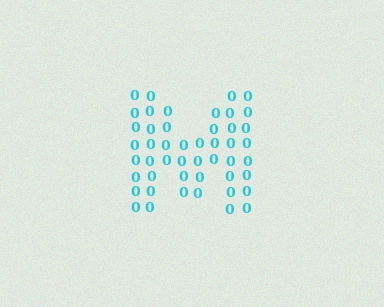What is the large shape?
The large shape is the letter M.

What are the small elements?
The small elements are digit 0's.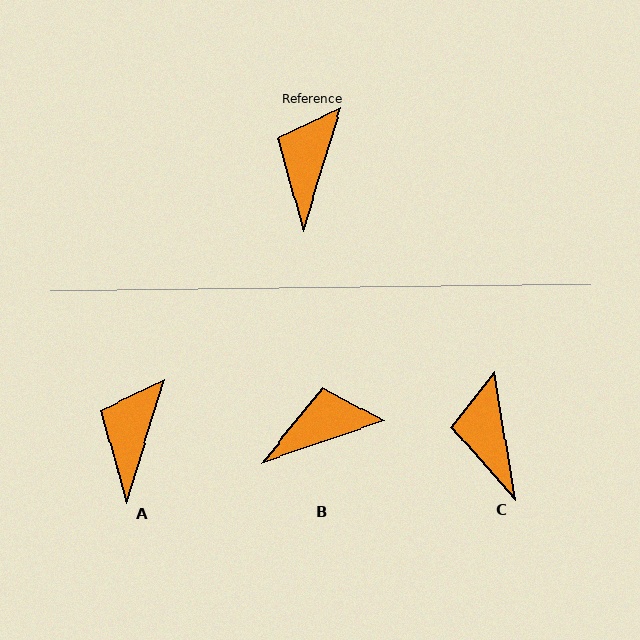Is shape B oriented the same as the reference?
No, it is off by about 54 degrees.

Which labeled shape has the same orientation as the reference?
A.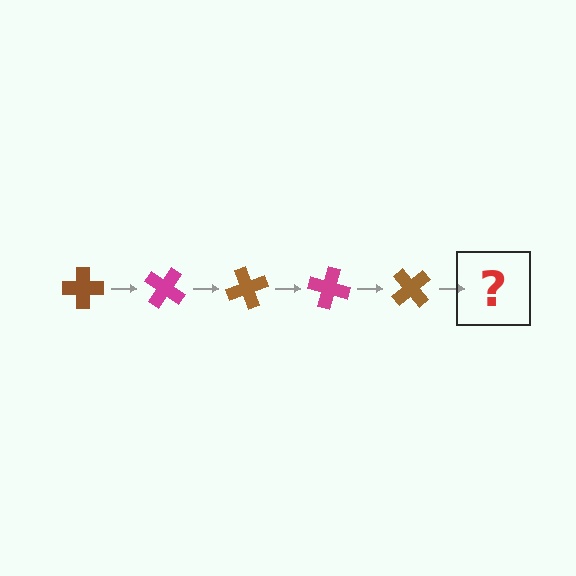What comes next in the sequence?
The next element should be a magenta cross, rotated 175 degrees from the start.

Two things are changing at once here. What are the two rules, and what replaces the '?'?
The two rules are that it rotates 35 degrees each step and the color cycles through brown and magenta. The '?' should be a magenta cross, rotated 175 degrees from the start.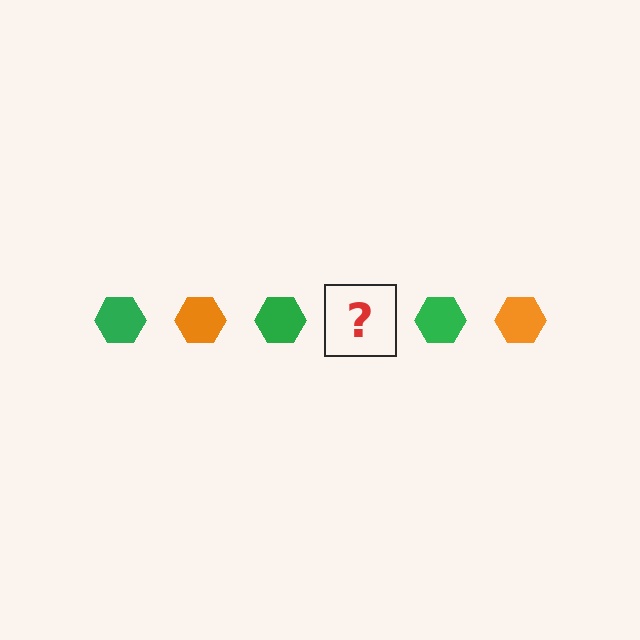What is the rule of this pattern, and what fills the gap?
The rule is that the pattern cycles through green, orange hexagons. The gap should be filled with an orange hexagon.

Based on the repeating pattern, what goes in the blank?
The blank should be an orange hexagon.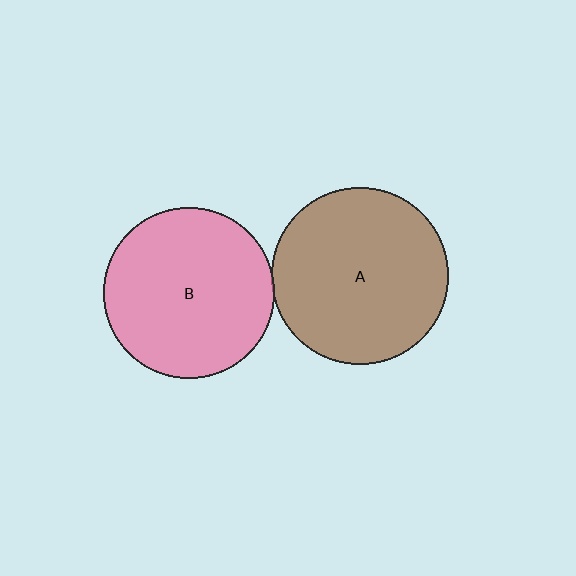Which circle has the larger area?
Circle A (brown).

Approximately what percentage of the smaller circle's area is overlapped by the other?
Approximately 5%.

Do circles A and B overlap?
Yes.